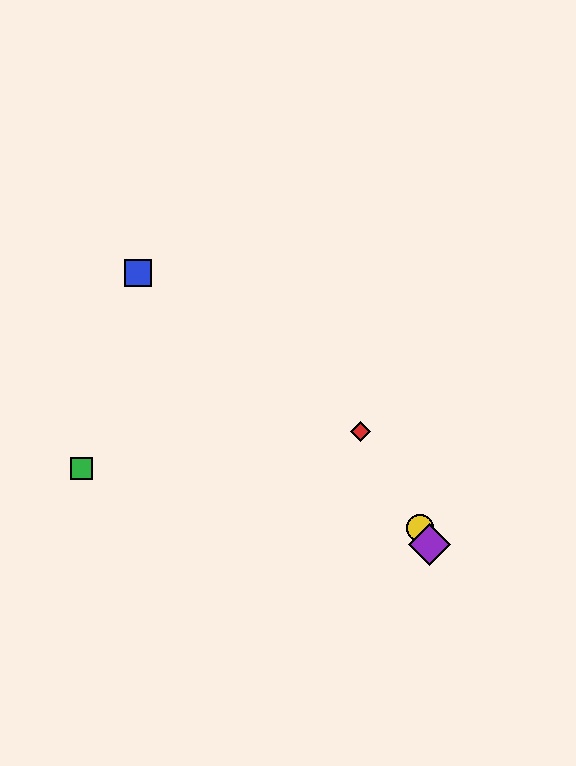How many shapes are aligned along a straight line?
3 shapes (the red diamond, the yellow circle, the purple diamond) are aligned along a straight line.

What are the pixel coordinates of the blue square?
The blue square is at (138, 273).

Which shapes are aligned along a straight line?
The red diamond, the yellow circle, the purple diamond are aligned along a straight line.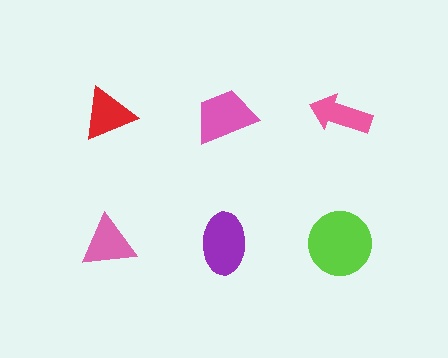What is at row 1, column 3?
A pink arrow.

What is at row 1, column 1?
A red triangle.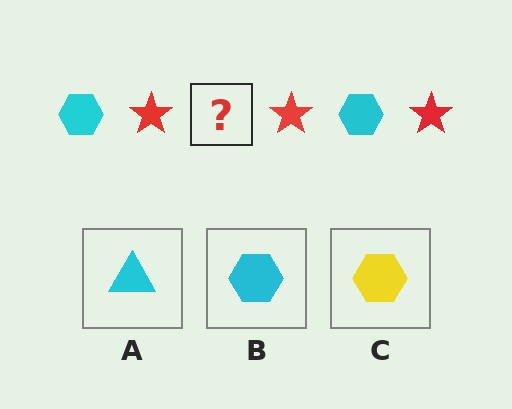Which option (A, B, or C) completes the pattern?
B.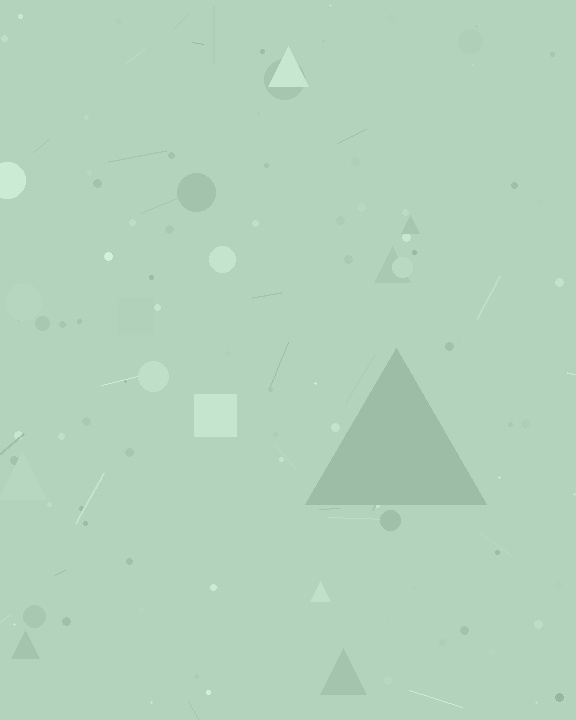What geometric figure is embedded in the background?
A triangle is embedded in the background.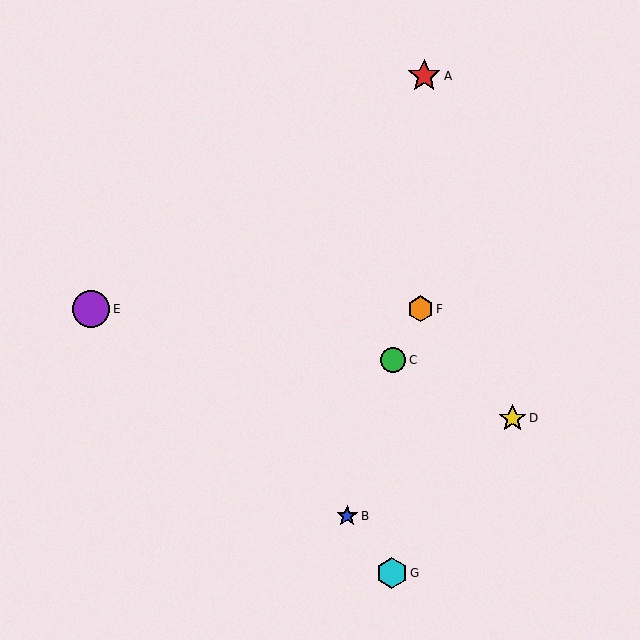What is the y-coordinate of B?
Object B is at y≈516.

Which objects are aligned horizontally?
Objects E, F are aligned horizontally.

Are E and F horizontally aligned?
Yes, both are at y≈309.